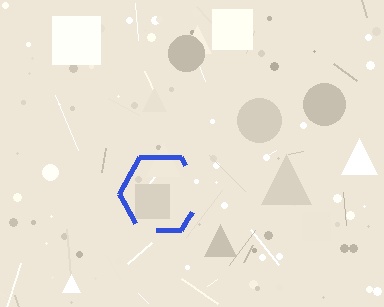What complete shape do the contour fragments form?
The contour fragments form a hexagon.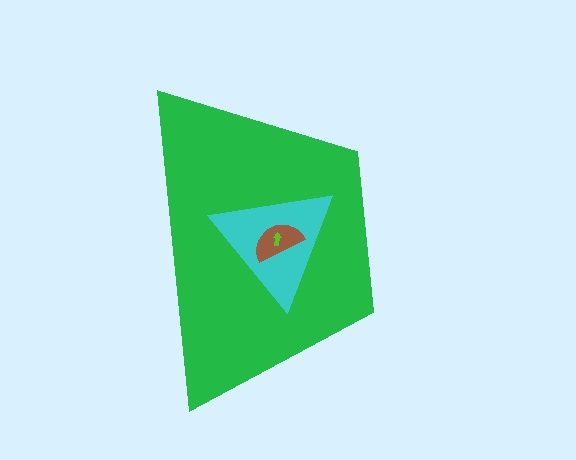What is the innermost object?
The lime arrow.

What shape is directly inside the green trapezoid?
The cyan triangle.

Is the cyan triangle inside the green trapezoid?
Yes.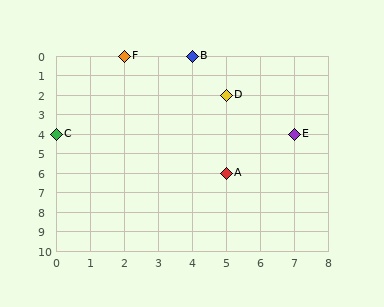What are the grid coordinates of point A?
Point A is at grid coordinates (5, 6).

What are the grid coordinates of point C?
Point C is at grid coordinates (0, 4).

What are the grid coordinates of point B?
Point B is at grid coordinates (4, 0).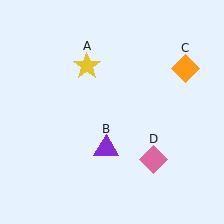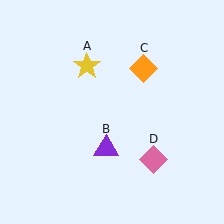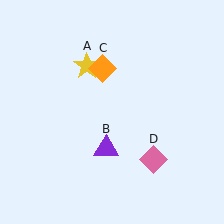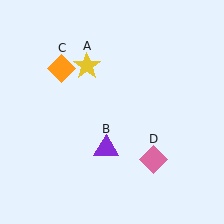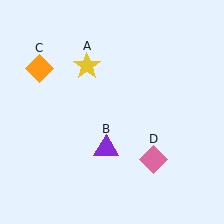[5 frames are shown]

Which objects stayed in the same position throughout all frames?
Yellow star (object A) and purple triangle (object B) and pink diamond (object D) remained stationary.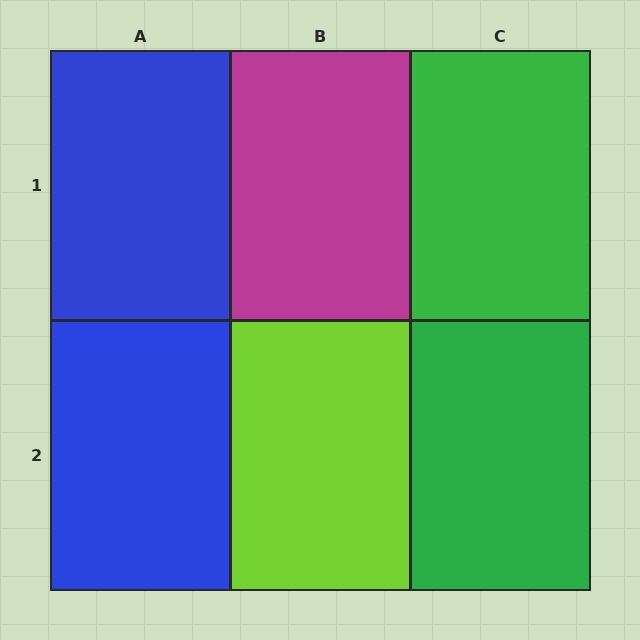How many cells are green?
2 cells are green.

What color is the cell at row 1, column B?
Magenta.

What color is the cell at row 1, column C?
Green.